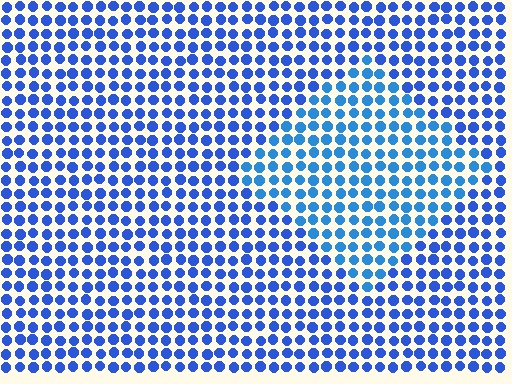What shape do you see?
I see a diamond.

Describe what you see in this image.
The image is filled with small blue elements in a uniform arrangement. A diamond-shaped region is visible where the elements are tinted to a slightly different hue, forming a subtle color boundary.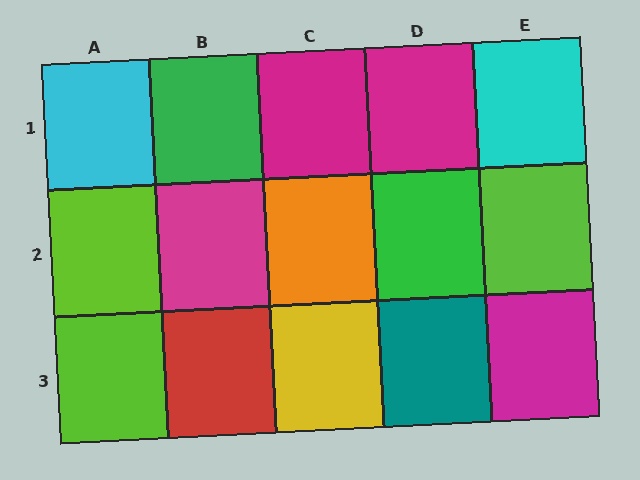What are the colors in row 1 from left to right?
Cyan, green, magenta, magenta, cyan.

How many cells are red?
1 cell is red.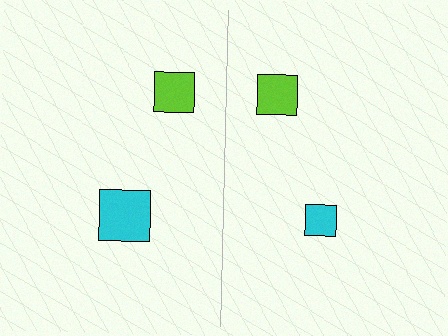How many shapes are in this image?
There are 4 shapes in this image.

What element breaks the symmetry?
The cyan square on the right side has a different size than its mirror counterpart.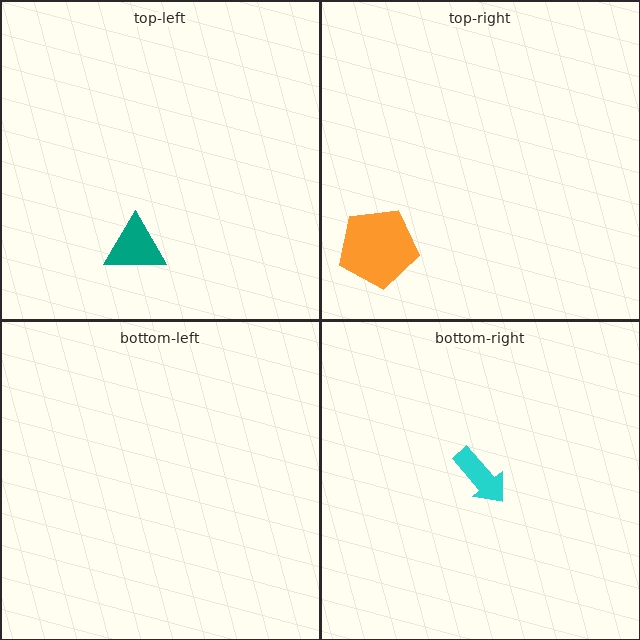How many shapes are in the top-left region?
1.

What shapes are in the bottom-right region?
The cyan arrow.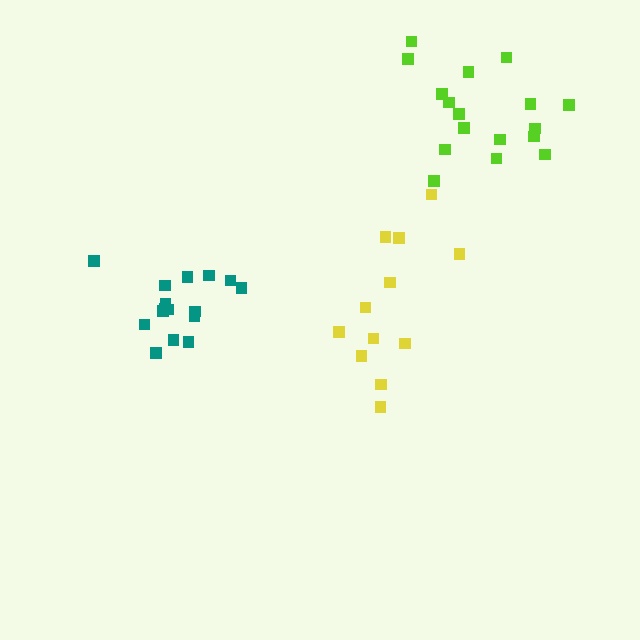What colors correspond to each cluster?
The clusters are colored: teal, lime, yellow.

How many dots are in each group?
Group 1: 16 dots, Group 2: 17 dots, Group 3: 12 dots (45 total).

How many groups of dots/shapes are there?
There are 3 groups.